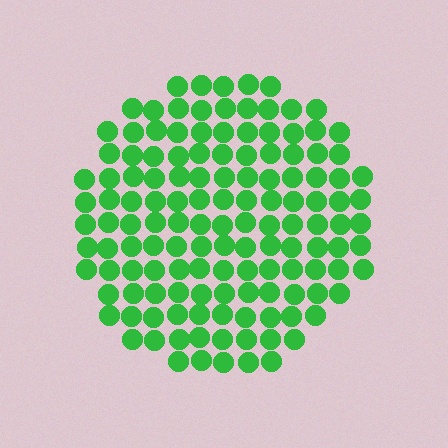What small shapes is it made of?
It is made of small circles.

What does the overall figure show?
The overall figure shows a circle.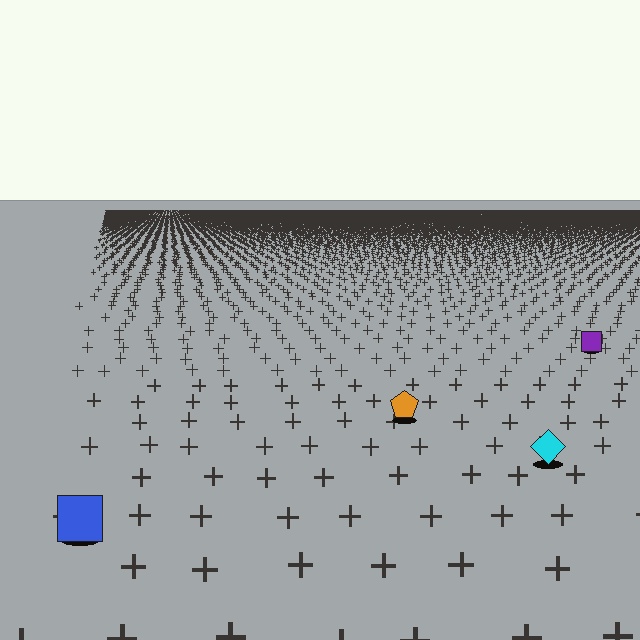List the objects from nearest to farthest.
From nearest to farthest: the blue square, the cyan diamond, the orange pentagon, the purple square.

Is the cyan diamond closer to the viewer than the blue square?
No. The blue square is closer — you can tell from the texture gradient: the ground texture is coarser near it.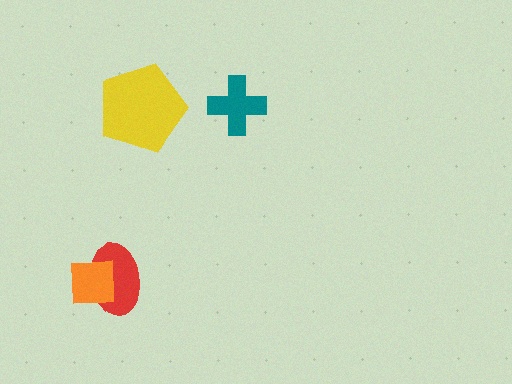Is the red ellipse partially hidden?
Yes, it is partially covered by another shape.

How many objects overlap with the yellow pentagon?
0 objects overlap with the yellow pentagon.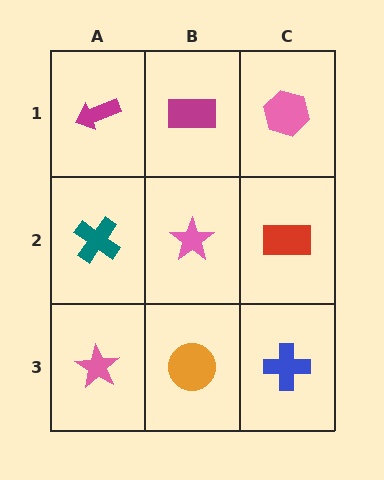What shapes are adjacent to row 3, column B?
A pink star (row 2, column B), a pink star (row 3, column A), a blue cross (row 3, column C).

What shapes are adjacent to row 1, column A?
A teal cross (row 2, column A), a magenta rectangle (row 1, column B).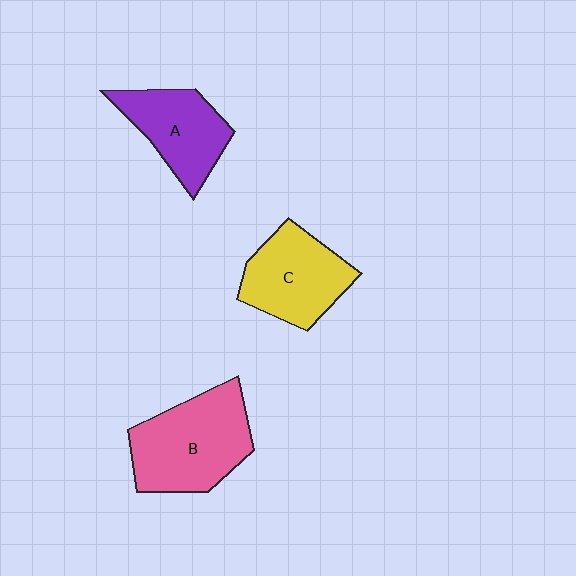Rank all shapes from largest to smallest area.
From largest to smallest: B (pink), C (yellow), A (purple).